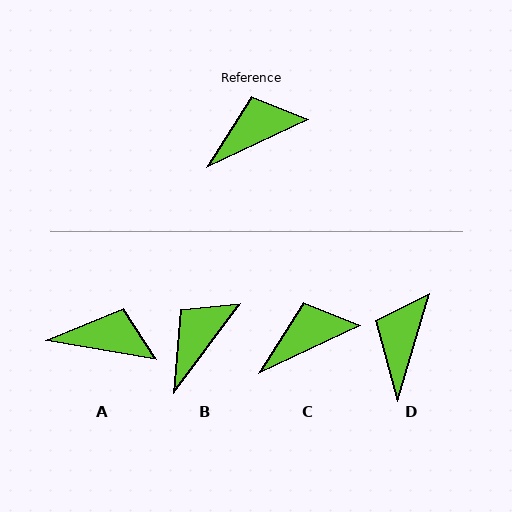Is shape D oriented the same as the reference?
No, it is off by about 48 degrees.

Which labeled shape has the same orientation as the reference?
C.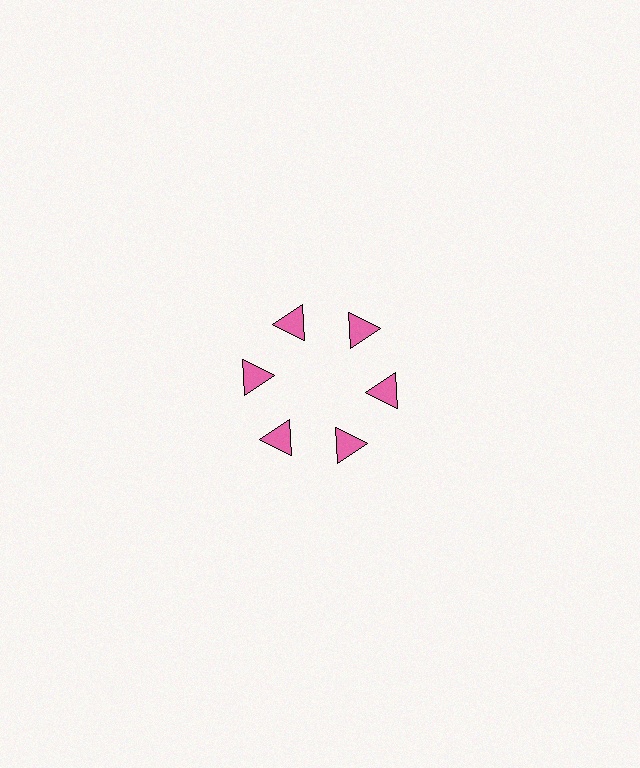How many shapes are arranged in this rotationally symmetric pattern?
There are 6 shapes, arranged in 6 groups of 1.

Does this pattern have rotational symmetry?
Yes, this pattern has 6-fold rotational symmetry. It looks the same after rotating 60 degrees around the center.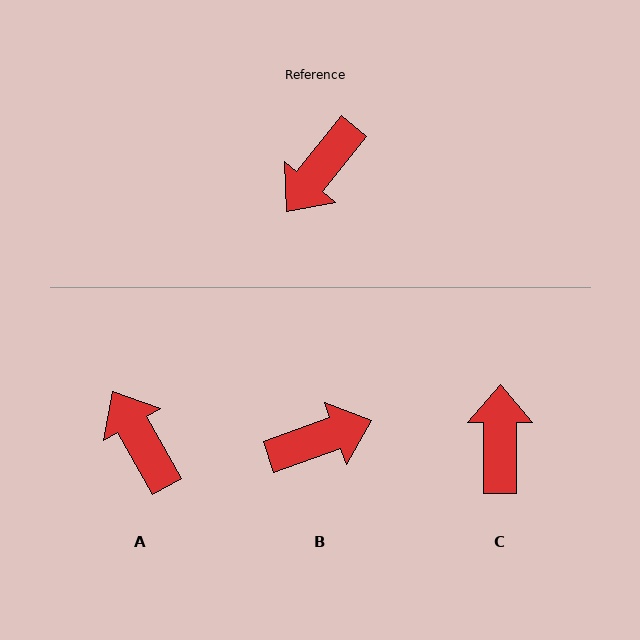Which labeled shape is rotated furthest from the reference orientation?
B, about 148 degrees away.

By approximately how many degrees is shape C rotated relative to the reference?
Approximately 142 degrees clockwise.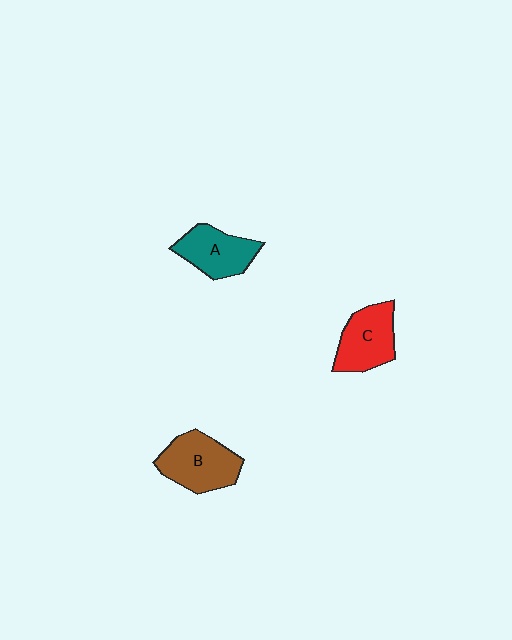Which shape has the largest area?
Shape B (brown).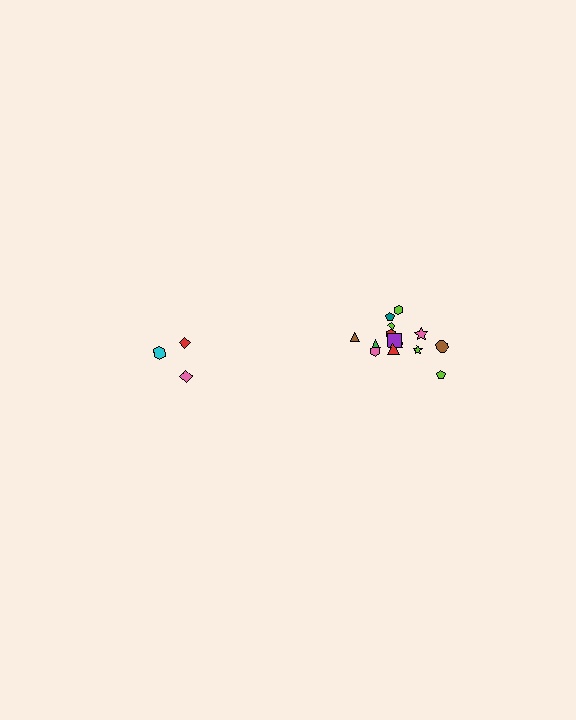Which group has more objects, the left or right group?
The right group.